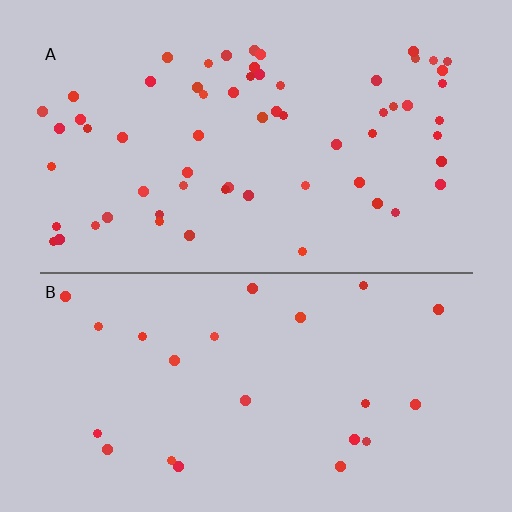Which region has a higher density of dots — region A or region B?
A (the top).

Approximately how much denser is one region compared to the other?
Approximately 2.6× — region A over region B.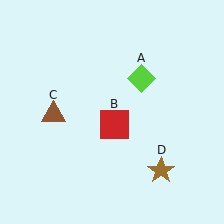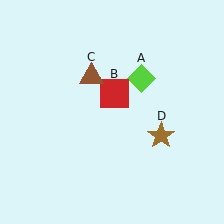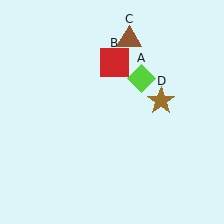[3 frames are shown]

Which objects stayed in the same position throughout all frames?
Lime diamond (object A) remained stationary.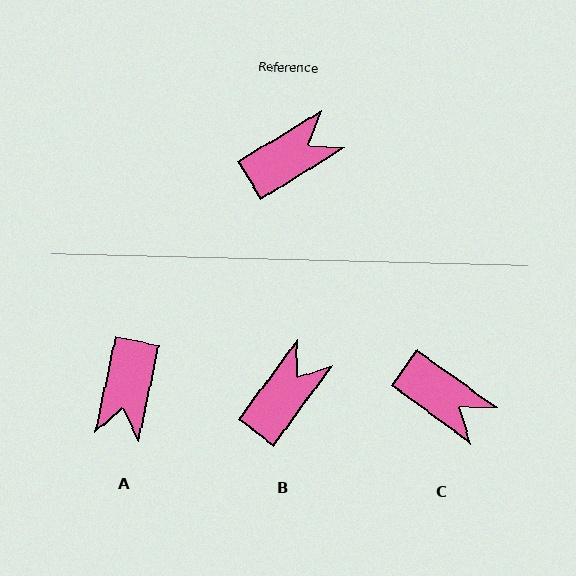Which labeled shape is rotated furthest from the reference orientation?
A, about 133 degrees away.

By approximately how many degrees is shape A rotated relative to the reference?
Approximately 133 degrees clockwise.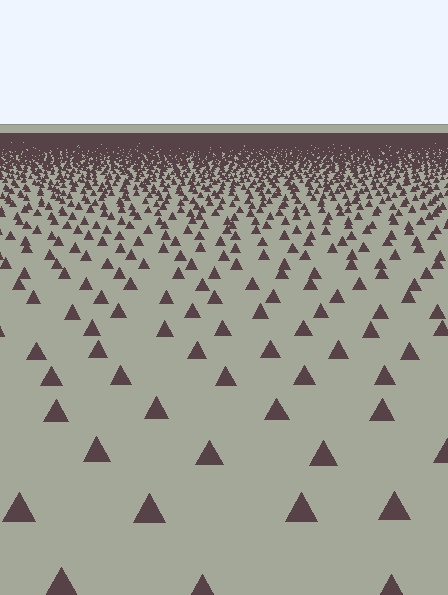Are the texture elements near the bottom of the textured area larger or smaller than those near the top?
Larger. Near the bottom, elements are closer to the viewer and appear at a bigger on-screen size.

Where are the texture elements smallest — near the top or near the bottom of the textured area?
Near the top.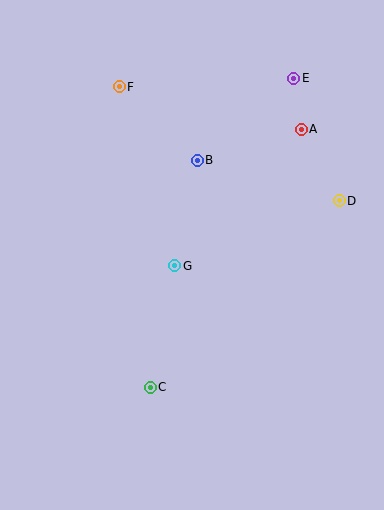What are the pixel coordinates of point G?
Point G is at (175, 266).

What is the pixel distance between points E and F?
The distance between E and F is 174 pixels.